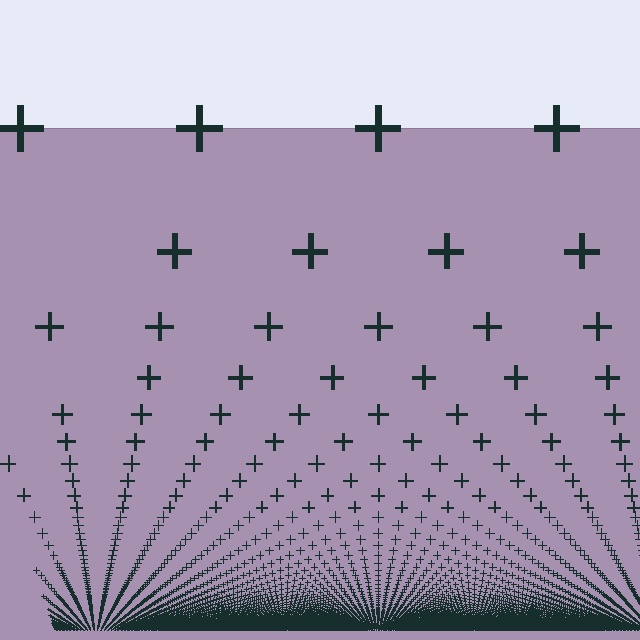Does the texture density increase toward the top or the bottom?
Density increases toward the bottom.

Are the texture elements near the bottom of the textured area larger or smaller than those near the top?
Smaller. The gradient is inverted — elements near the bottom are smaller and denser.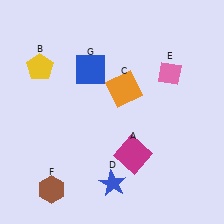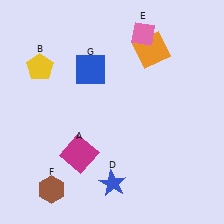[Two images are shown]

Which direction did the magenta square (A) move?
The magenta square (A) moved left.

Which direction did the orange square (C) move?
The orange square (C) moved up.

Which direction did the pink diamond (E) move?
The pink diamond (E) moved up.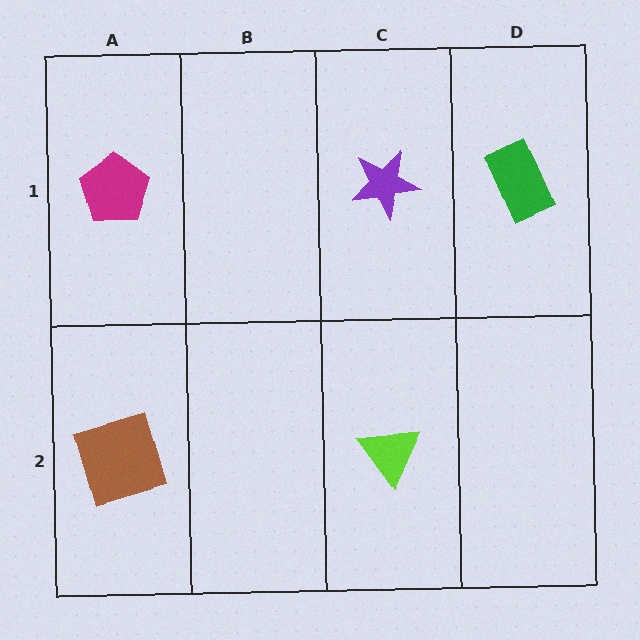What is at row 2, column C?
A lime triangle.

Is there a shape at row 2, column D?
No, that cell is empty.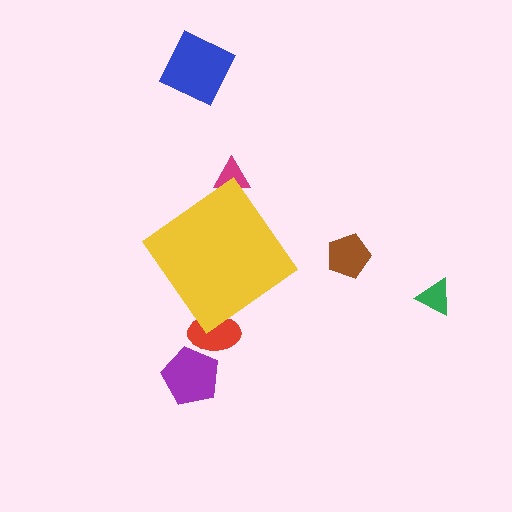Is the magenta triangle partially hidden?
Yes, the magenta triangle is partially hidden behind the yellow diamond.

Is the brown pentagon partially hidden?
No, the brown pentagon is fully visible.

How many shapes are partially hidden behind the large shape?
2 shapes are partially hidden.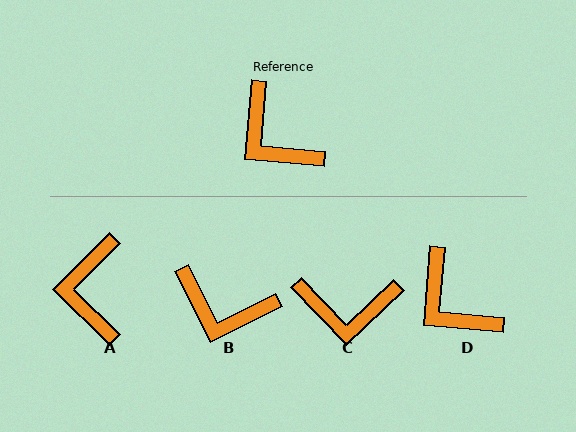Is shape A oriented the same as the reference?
No, it is off by about 40 degrees.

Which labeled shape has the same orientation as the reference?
D.